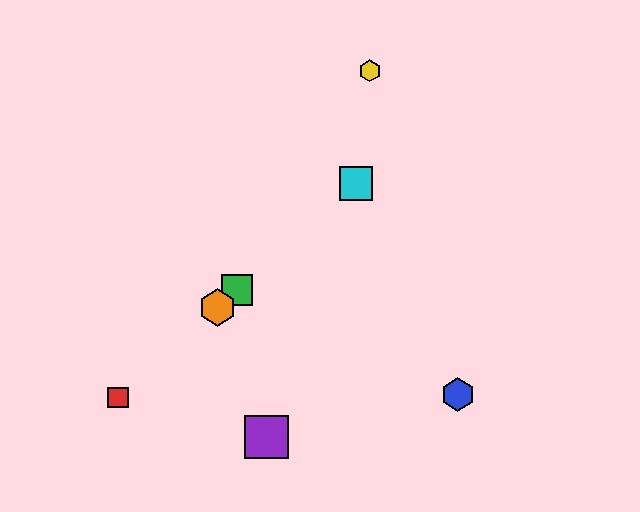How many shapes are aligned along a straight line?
4 shapes (the red square, the green square, the orange hexagon, the cyan square) are aligned along a straight line.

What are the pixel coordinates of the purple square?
The purple square is at (266, 437).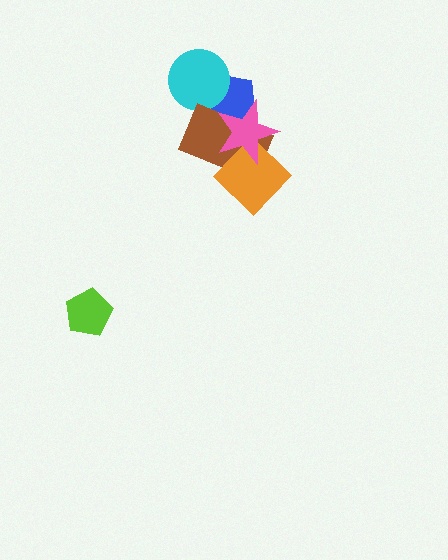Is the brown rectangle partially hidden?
Yes, it is partially covered by another shape.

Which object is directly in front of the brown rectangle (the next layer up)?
The orange diamond is directly in front of the brown rectangle.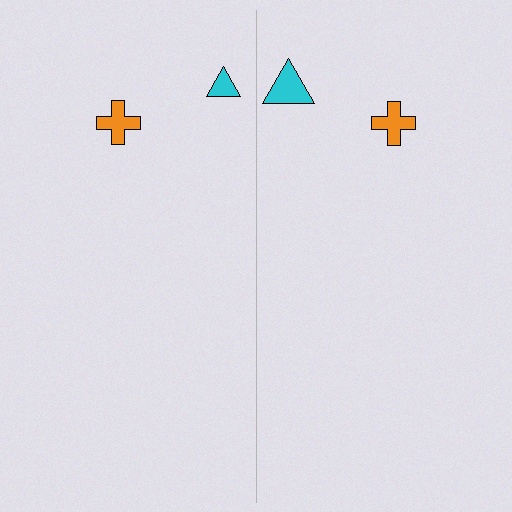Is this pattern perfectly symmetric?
No, the pattern is not perfectly symmetric. The cyan triangle on the right side has a different size than its mirror counterpart.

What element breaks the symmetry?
The cyan triangle on the right side has a different size than its mirror counterpart.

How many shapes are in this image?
There are 4 shapes in this image.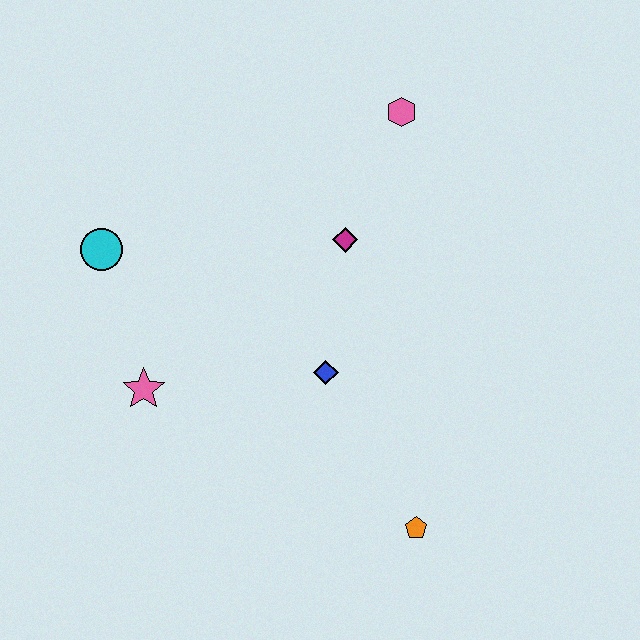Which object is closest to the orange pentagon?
The blue diamond is closest to the orange pentagon.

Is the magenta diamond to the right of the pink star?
Yes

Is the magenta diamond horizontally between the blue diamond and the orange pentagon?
Yes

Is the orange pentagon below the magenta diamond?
Yes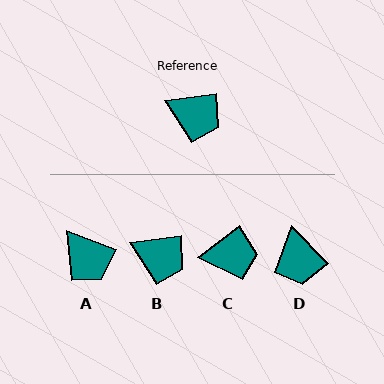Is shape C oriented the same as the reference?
No, it is off by about 31 degrees.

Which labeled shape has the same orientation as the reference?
B.